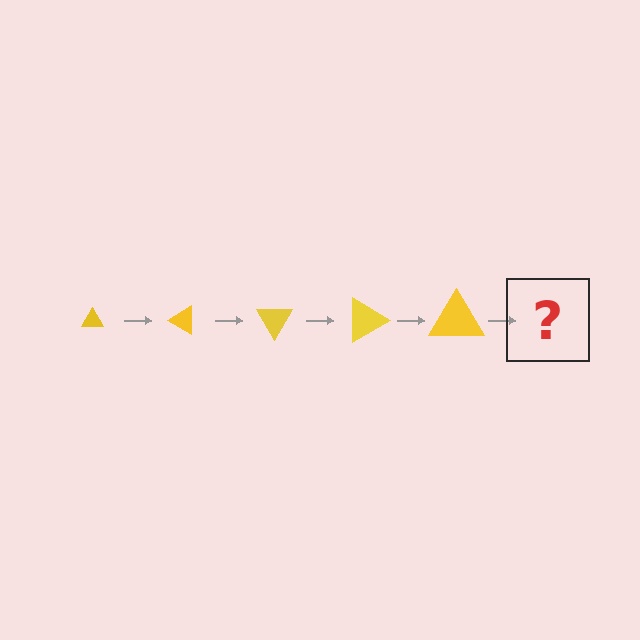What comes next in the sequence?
The next element should be a triangle, larger than the previous one and rotated 150 degrees from the start.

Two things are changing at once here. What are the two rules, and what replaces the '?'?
The two rules are that the triangle grows larger each step and it rotates 30 degrees each step. The '?' should be a triangle, larger than the previous one and rotated 150 degrees from the start.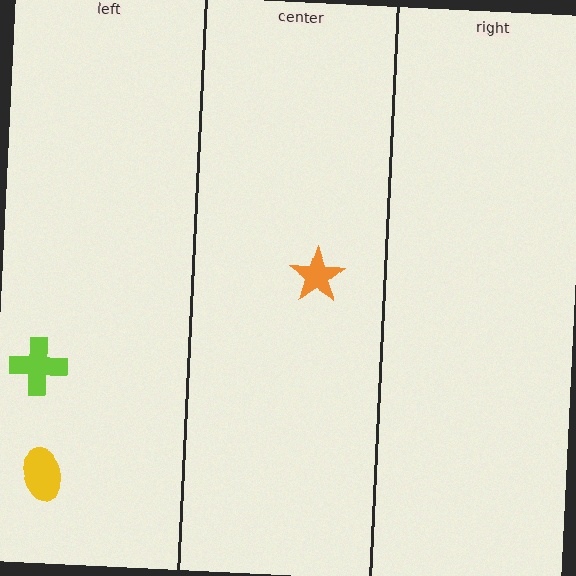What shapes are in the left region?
The lime cross, the yellow ellipse.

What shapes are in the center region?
The orange star.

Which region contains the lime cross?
The left region.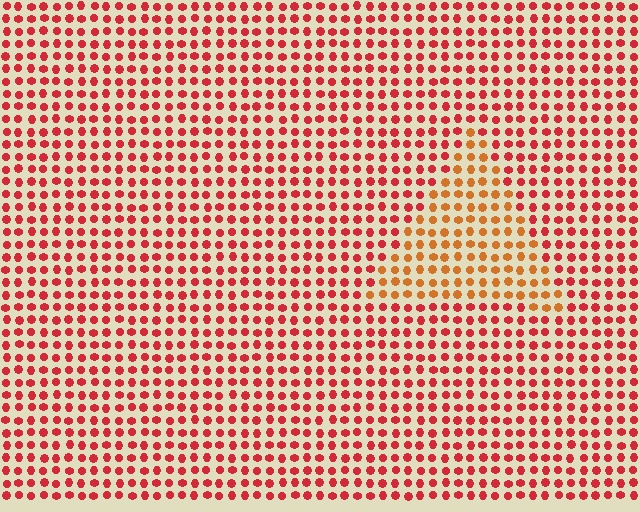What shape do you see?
I see a triangle.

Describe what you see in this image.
The image is filled with small red elements in a uniform arrangement. A triangle-shaped region is visible where the elements are tinted to a slightly different hue, forming a subtle color boundary.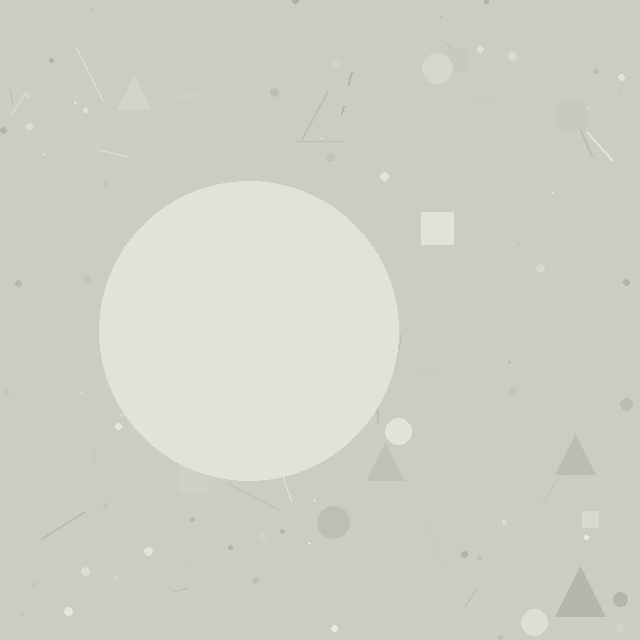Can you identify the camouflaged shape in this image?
The camouflaged shape is a circle.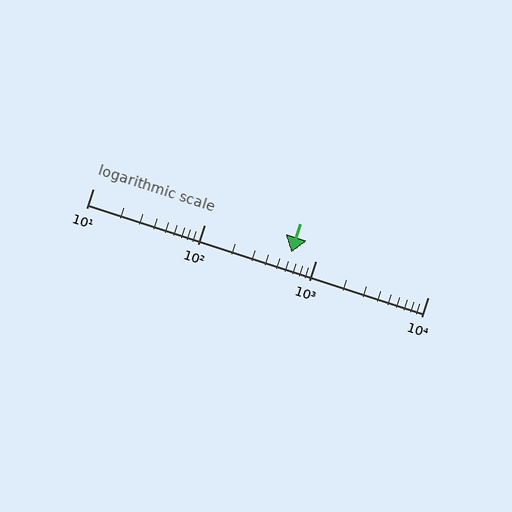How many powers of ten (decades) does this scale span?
The scale spans 3 decades, from 10 to 10000.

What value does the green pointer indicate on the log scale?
The pointer indicates approximately 600.